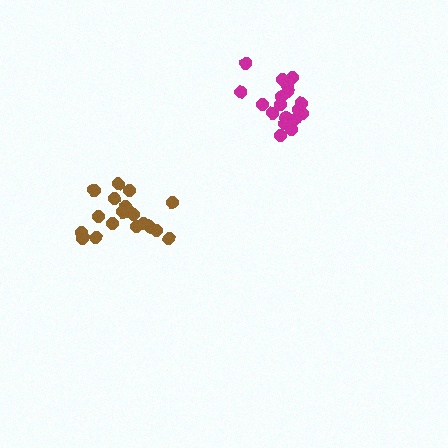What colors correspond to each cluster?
The clusters are colored: magenta, brown.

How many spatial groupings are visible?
There are 2 spatial groupings.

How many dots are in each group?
Group 1: 18 dots, Group 2: 19 dots (37 total).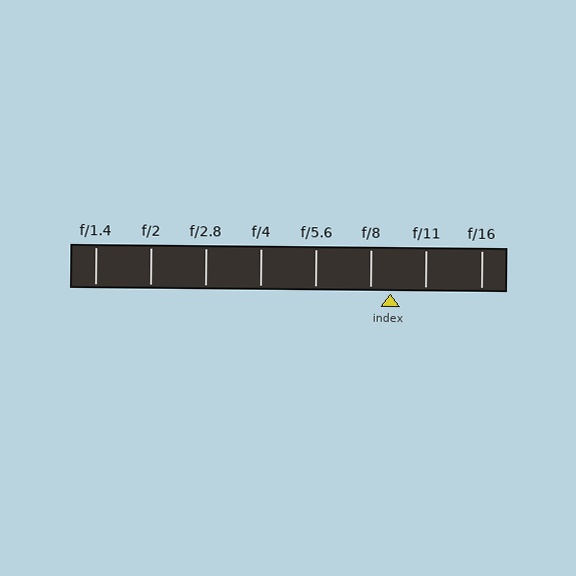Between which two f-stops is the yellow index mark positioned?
The index mark is between f/8 and f/11.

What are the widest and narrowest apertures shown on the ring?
The widest aperture shown is f/1.4 and the narrowest is f/16.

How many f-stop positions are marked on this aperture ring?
There are 8 f-stop positions marked.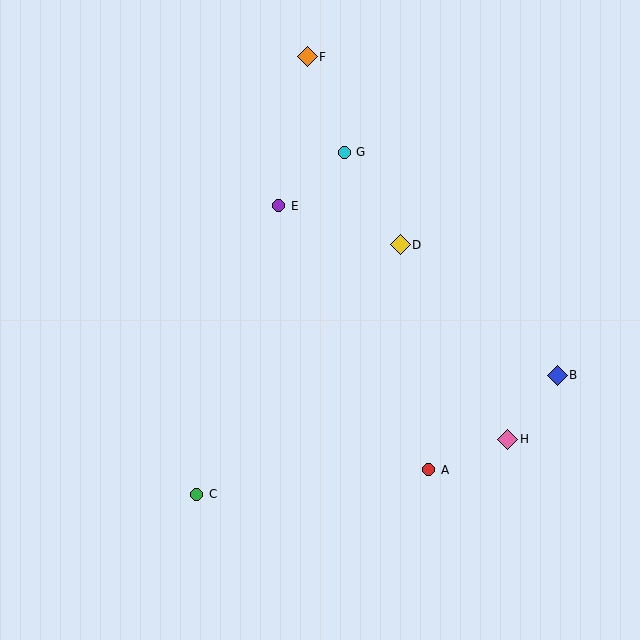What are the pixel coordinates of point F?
Point F is at (307, 57).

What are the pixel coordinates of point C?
Point C is at (197, 494).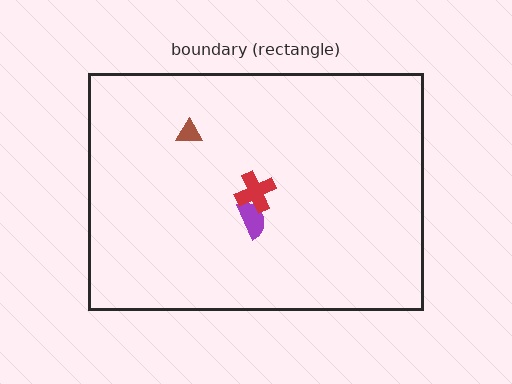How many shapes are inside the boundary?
3 inside, 0 outside.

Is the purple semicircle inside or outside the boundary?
Inside.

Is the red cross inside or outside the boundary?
Inside.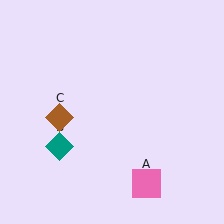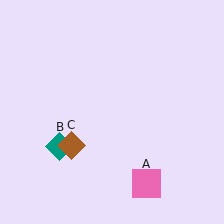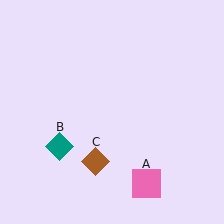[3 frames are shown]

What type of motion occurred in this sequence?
The brown diamond (object C) rotated counterclockwise around the center of the scene.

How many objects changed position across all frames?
1 object changed position: brown diamond (object C).